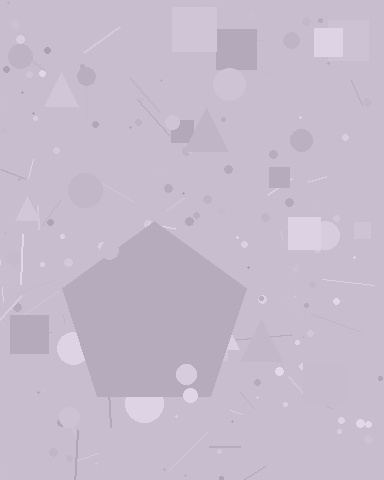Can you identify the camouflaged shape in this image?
The camouflaged shape is a pentagon.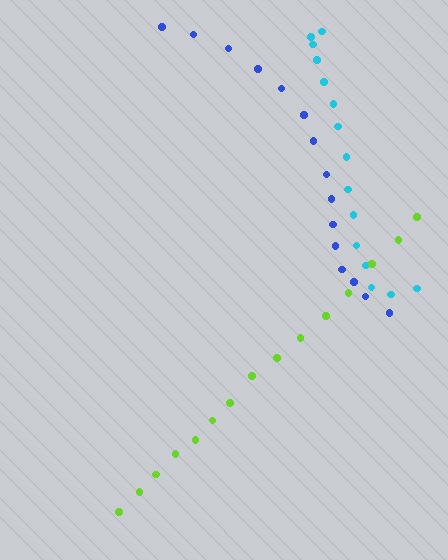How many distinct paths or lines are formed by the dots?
There are 3 distinct paths.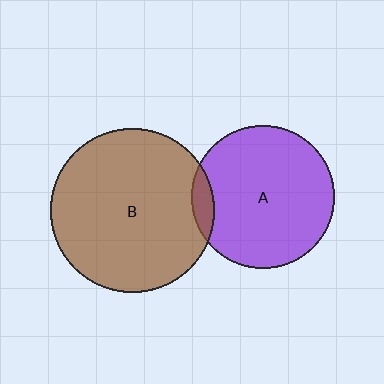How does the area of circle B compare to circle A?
Approximately 1.3 times.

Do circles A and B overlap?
Yes.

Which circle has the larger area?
Circle B (brown).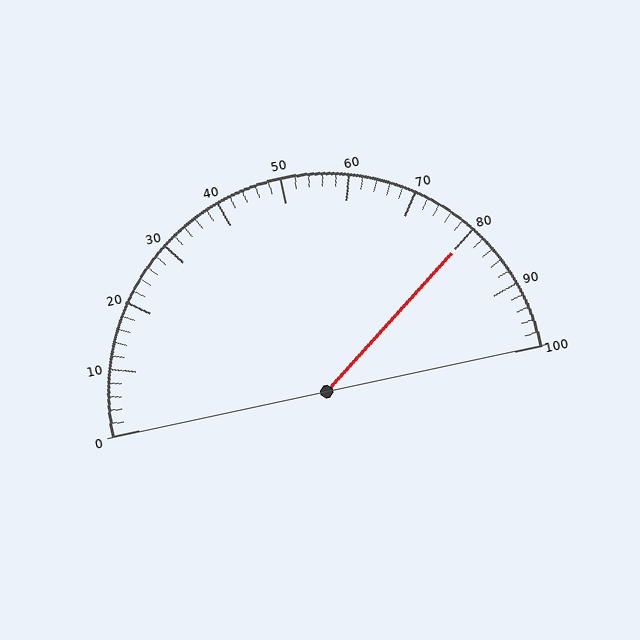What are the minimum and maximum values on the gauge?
The gauge ranges from 0 to 100.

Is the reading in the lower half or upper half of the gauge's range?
The reading is in the upper half of the range (0 to 100).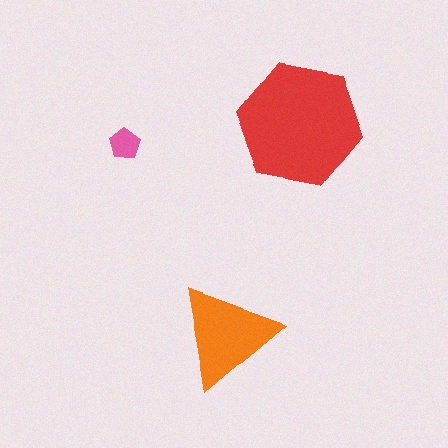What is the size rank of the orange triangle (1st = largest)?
2nd.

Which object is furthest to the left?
The pink pentagon is leftmost.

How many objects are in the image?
There are 3 objects in the image.